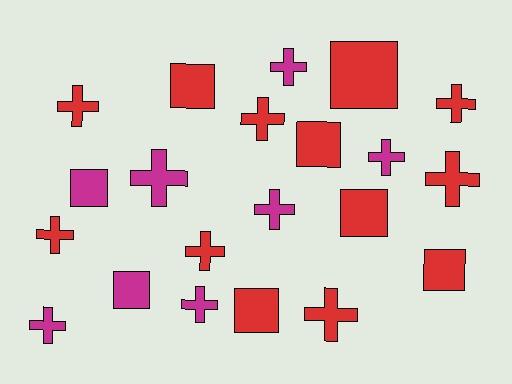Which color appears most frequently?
Red, with 13 objects.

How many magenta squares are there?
There are 2 magenta squares.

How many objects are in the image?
There are 21 objects.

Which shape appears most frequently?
Cross, with 13 objects.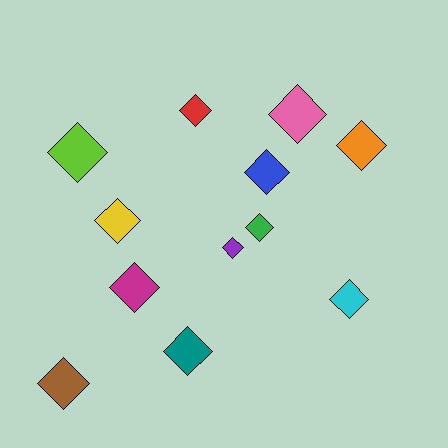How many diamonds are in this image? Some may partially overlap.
There are 12 diamonds.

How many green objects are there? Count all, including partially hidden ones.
There is 1 green object.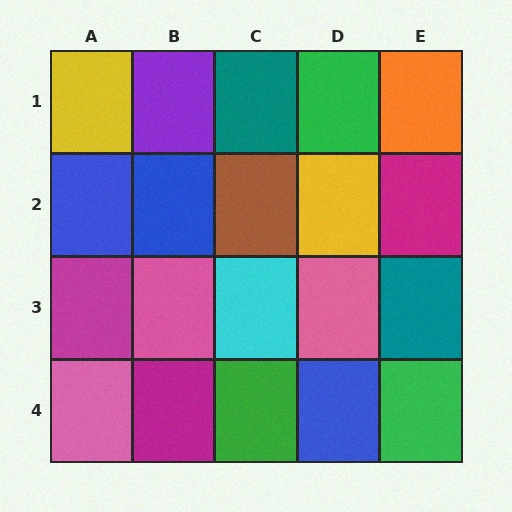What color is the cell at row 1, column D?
Green.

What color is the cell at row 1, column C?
Teal.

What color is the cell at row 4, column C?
Green.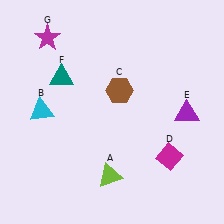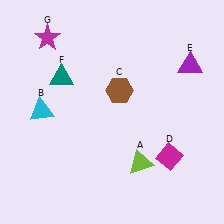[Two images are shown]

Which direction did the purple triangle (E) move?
The purple triangle (E) moved up.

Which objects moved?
The objects that moved are: the lime triangle (A), the purple triangle (E).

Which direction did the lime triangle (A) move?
The lime triangle (A) moved right.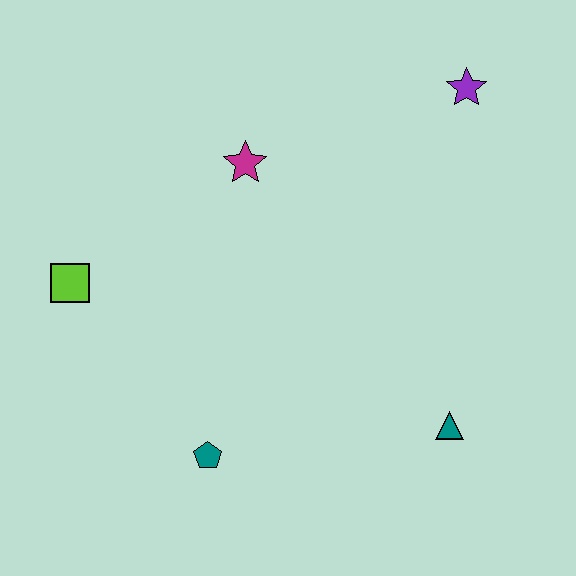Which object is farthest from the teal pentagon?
The purple star is farthest from the teal pentagon.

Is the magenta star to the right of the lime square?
Yes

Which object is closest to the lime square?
The magenta star is closest to the lime square.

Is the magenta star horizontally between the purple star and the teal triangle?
No